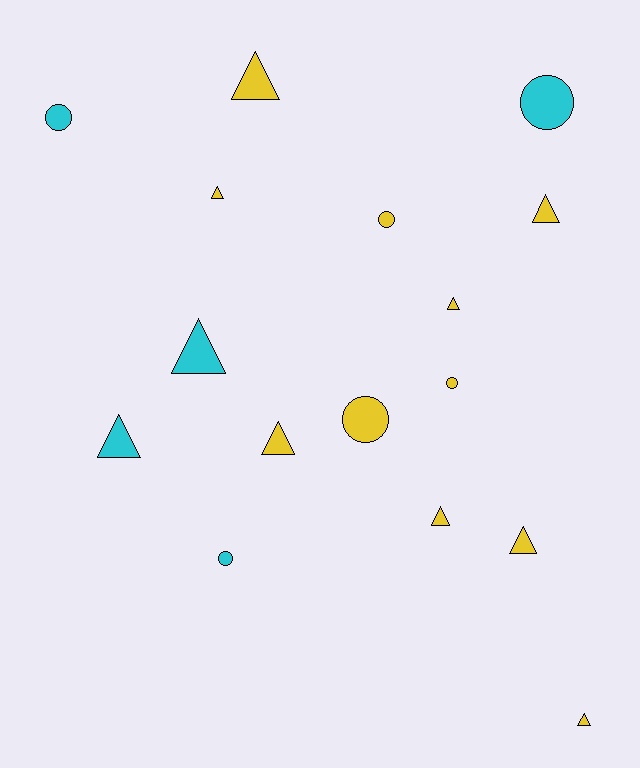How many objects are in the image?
There are 16 objects.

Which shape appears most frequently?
Triangle, with 10 objects.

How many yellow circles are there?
There are 3 yellow circles.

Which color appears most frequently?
Yellow, with 11 objects.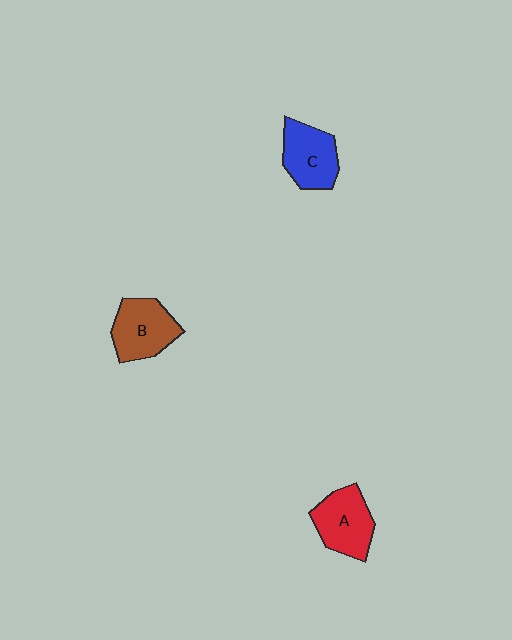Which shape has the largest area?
Shape B (brown).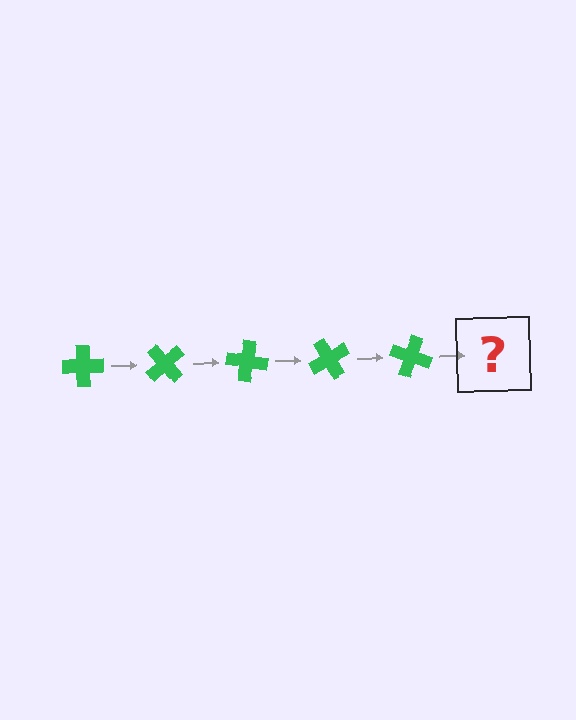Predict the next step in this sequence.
The next step is a green cross rotated 250 degrees.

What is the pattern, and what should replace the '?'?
The pattern is that the cross rotates 50 degrees each step. The '?' should be a green cross rotated 250 degrees.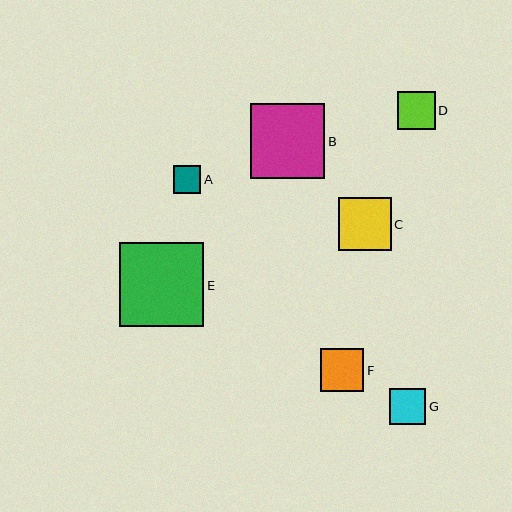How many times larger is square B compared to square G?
Square B is approximately 2.1 times the size of square G.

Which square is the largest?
Square E is the largest with a size of approximately 84 pixels.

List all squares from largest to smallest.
From largest to smallest: E, B, C, F, D, G, A.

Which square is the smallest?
Square A is the smallest with a size of approximately 28 pixels.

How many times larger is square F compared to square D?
Square F is approximately 1.2 times the size of square D.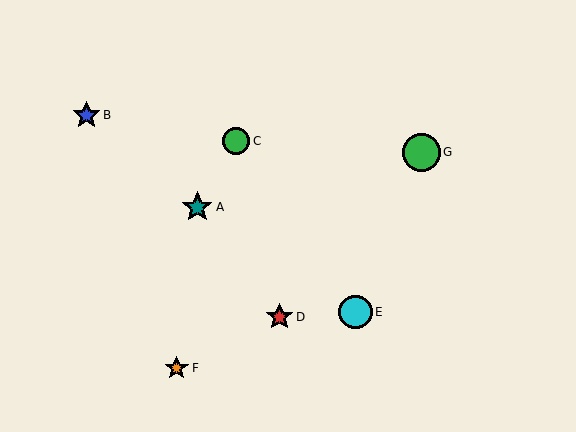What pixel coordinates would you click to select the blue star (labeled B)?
Click at (86, 115) to select the blue star B.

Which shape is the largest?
The green circle (labeled G) is the largest.